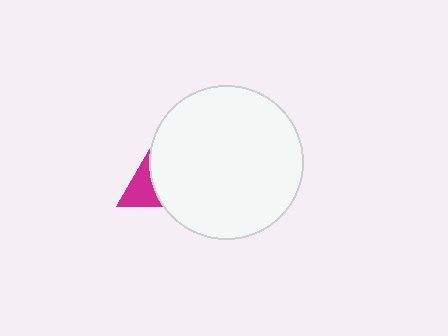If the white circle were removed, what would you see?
You would see the complete magenta triangle.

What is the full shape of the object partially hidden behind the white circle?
The partially hidden object is a magenta triangle.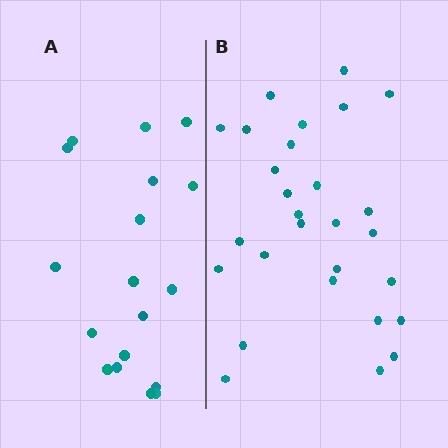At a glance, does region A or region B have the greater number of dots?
Region B (the right region) has more dots.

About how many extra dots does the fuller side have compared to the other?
Region B has roughly 10 or so more dots than region A.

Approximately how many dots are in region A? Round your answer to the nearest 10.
About 20 dots. (The exact count is 18, which rounds to 20.)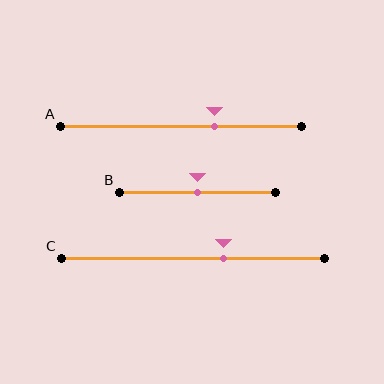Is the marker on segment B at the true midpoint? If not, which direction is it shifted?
Yes, the marker on segment B is at the true midpoint.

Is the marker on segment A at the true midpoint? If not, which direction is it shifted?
No, the marker on segment A is shifted to the right by about 14% of the segment length.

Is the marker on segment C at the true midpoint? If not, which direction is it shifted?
No, the marker on segment C is shifted to the right by about 12% of the segment length.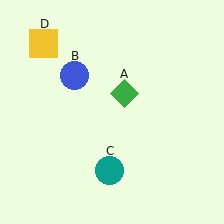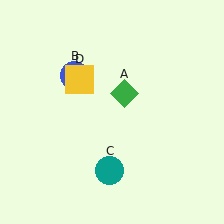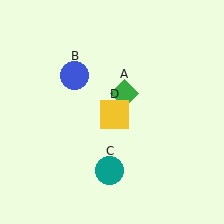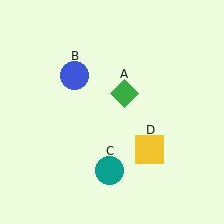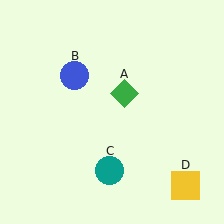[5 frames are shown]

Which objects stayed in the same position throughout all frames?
Green diamond (object A) and blue circle (object B) and teal circle (object C) remained stationary.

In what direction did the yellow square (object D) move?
The yellow square (object D) moved down and to the right.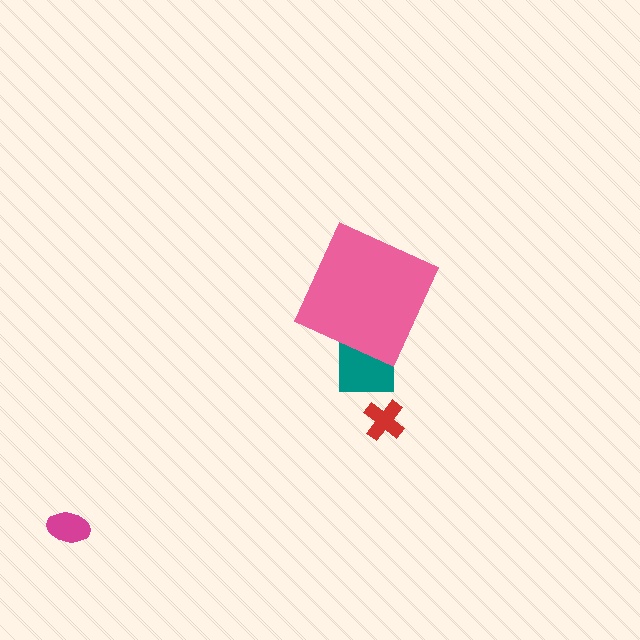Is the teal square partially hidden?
Yes, the teal square is partially hidden behind the pink diamond.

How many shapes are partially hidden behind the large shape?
1 shape is partially hidden.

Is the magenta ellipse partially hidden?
No, the magenta ellipse is fully visible.